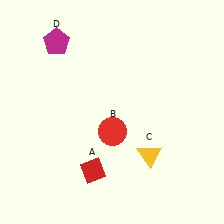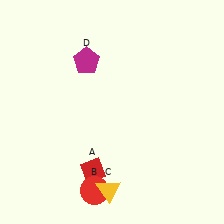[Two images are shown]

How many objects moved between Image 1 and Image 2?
3 objects moved between the two images.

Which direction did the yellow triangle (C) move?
The yellow triangle (C) moved left.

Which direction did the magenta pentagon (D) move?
The magenta pentagon (D) moved right.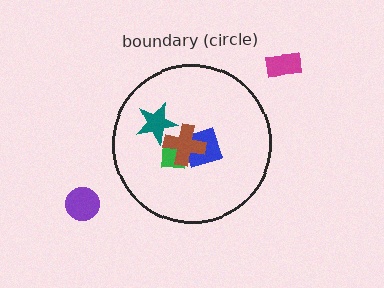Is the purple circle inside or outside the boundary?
Outside.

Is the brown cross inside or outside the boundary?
Inside.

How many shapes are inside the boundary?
4 inside, 2 outside.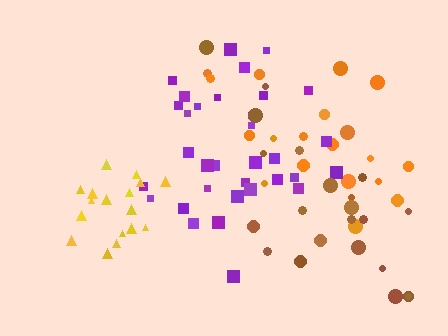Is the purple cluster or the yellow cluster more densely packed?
Yellow.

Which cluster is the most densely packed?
Yellow.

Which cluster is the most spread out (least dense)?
Brown.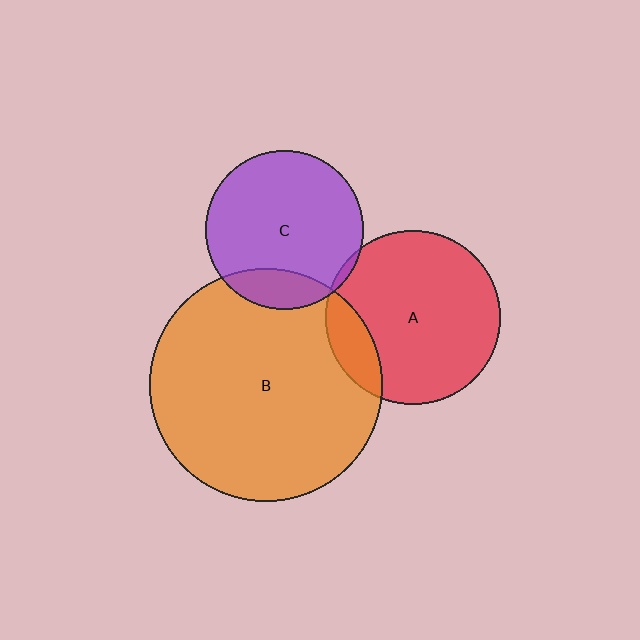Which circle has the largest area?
Circle B (orange).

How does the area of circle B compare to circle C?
Approximately 2.1 times.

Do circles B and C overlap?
Yes.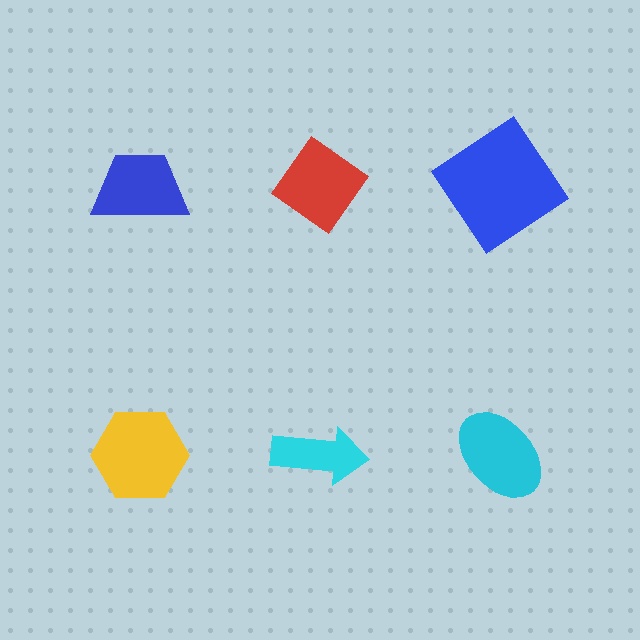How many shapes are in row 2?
3 shapes.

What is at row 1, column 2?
A red diamond.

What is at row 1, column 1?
A blue trapezoid.